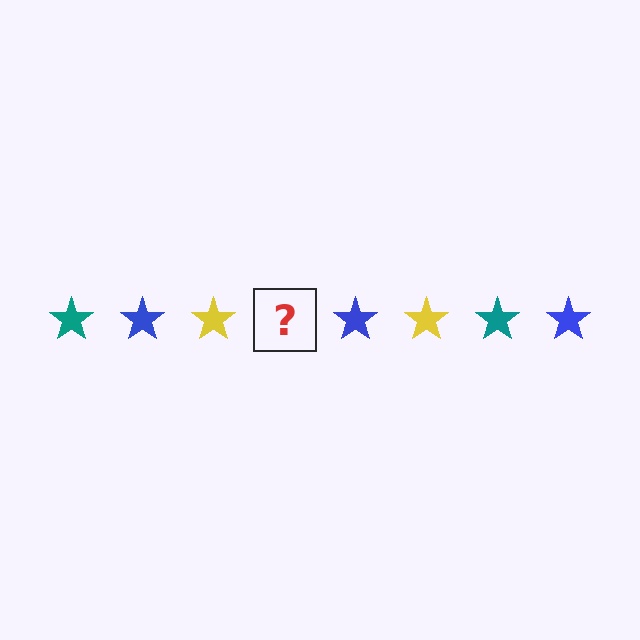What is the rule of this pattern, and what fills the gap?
The rule is that the pattern cycles through teal, blue, yellow stars. The gap should be filled with a teal star.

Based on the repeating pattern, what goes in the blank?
The blank should be a teal star.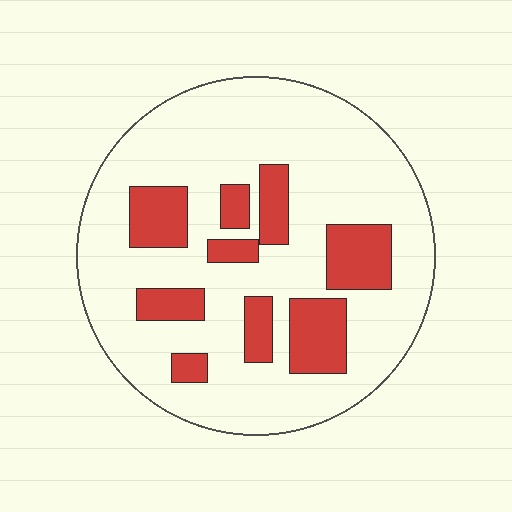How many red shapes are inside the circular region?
9.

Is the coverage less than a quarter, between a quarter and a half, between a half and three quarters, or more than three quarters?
Less than a quarter.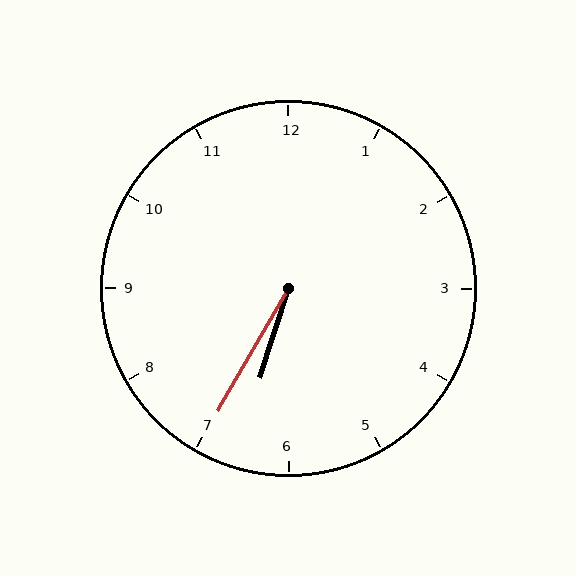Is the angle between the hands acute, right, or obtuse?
It is acute.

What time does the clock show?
6:35.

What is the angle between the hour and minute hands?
Approximately 12 degrees.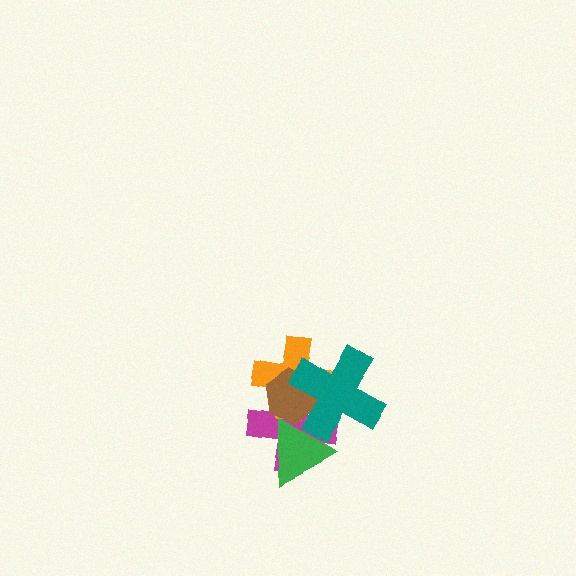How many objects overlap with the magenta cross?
4 objects overlap with the magenta cross.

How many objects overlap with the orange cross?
3 objects overlap with the orange cross.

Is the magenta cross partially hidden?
Yes, it is partially covered by another shape.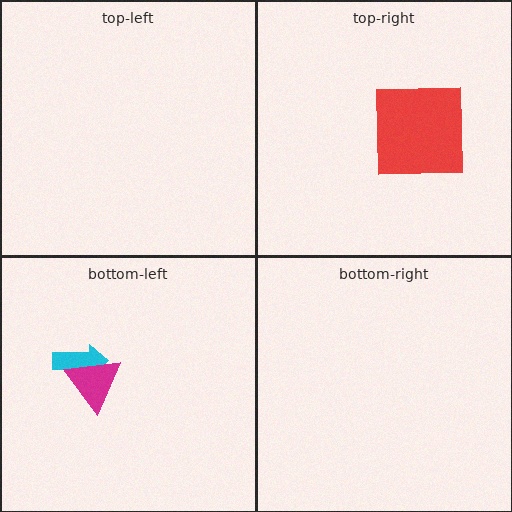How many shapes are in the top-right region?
1.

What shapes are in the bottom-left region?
The cyan arrow, the magenta triangle.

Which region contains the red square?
The top-right region.